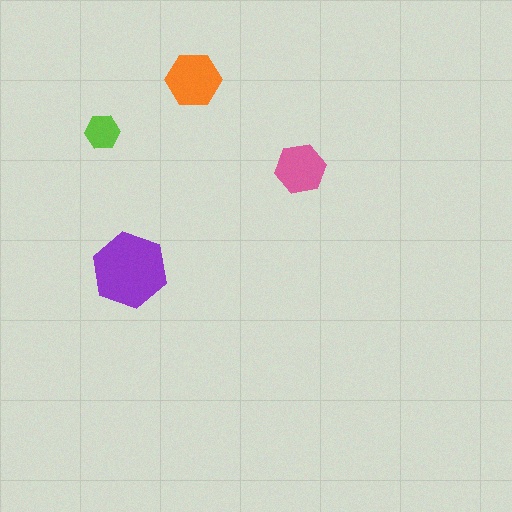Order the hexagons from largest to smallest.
the purple one, the orange one, the pink one, the lime one.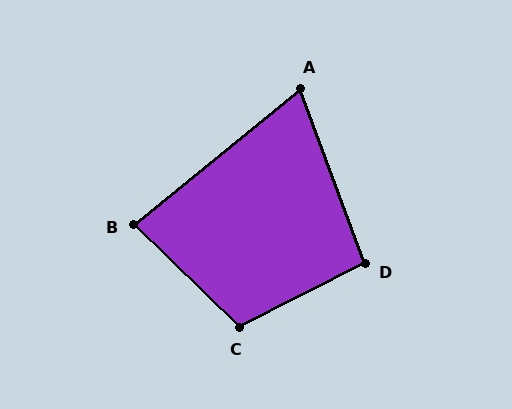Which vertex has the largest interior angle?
C, at approximately 109 degrees.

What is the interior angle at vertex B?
Approximately 83 degrees (acute).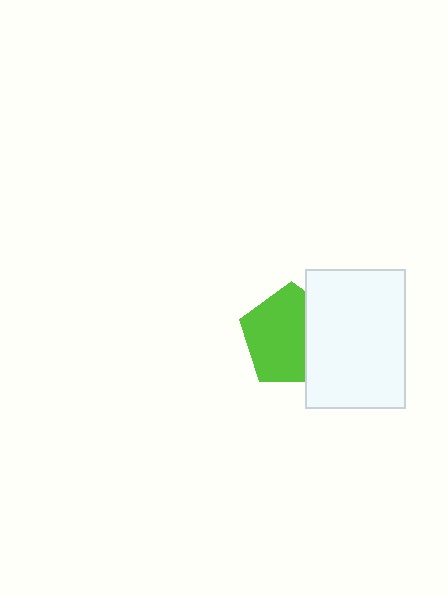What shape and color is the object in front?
The object in front is a white rectangle.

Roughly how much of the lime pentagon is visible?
Most of it is visible (roughly 68%).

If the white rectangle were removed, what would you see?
You would see the complete lime pentagon.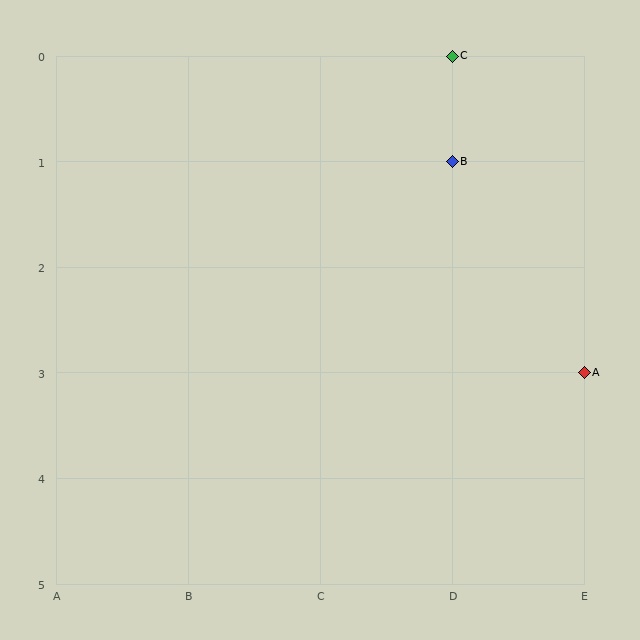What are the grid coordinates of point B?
Point B is at grid coordinates (D, 1).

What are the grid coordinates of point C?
Point C is at grid coordinates (D, 0).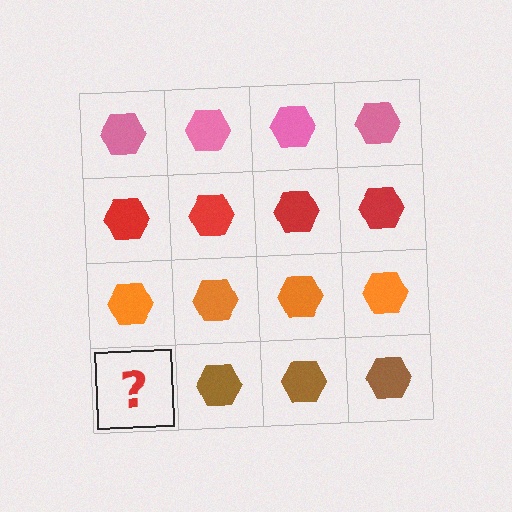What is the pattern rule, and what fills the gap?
The rule is that each row has a consistent color. The gap should be filled with a brown hexagon.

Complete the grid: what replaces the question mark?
The question mark should be replaced with a brown hexagon.